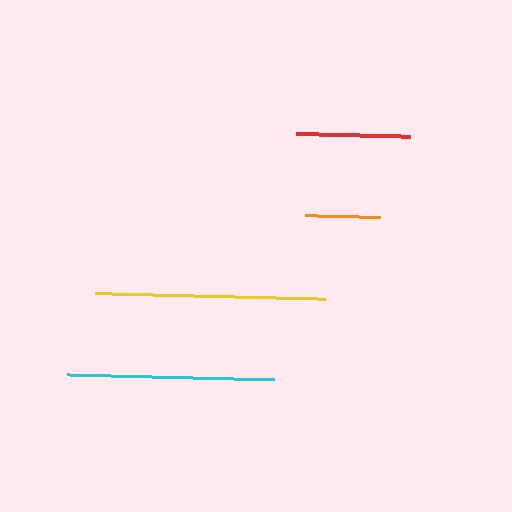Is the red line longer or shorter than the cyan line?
The cyan line is longer than the red line.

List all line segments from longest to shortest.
From longest to shortest: yellow, cyan, red, orange.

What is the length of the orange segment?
The orange segment is approximately 75 pixels long.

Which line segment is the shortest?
The orange line is the shortest at approximately 75 pixels.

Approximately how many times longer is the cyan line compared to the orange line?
The cyan line is approximately 2.8 times the length of the orange line.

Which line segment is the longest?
The yellow line is the longest at approximately 229 pixels.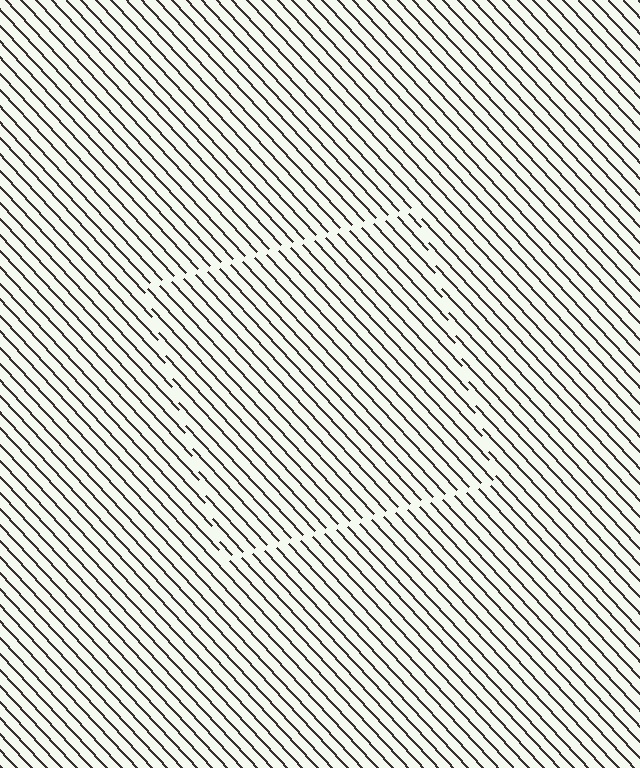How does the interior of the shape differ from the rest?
The interior of the shape contains the same grating, shifted by half a period — the contour is defined by the phase discontinuity where line-ends from the inner and outer gratings abut.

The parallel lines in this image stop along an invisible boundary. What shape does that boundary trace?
An illusory square. The interior of the shape contains the same grating, shifted by half a period — the contour is defined by the phase discontinuity where line-ends from the inner and outer gratings abut.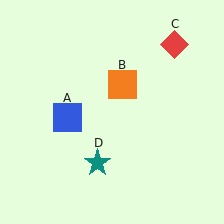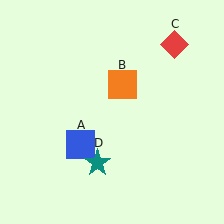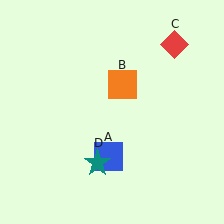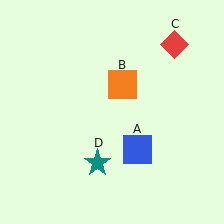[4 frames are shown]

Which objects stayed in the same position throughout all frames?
Orange square (object B) and red diamond (object C) and teal star (object D) remained stationary.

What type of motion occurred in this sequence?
The blue square (object A) rotated counterclockwise around the center of the scene.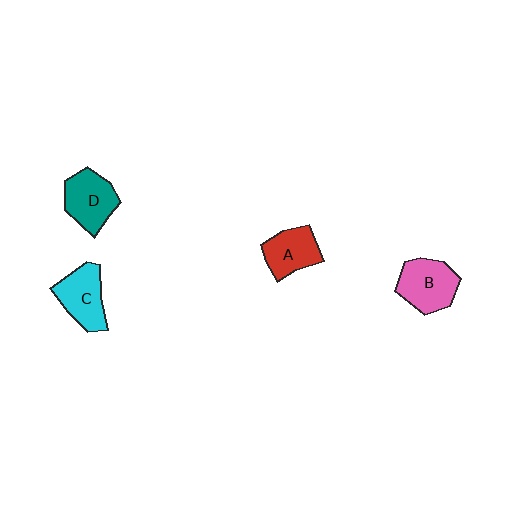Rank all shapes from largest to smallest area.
From largest to smallest: B (pink), D (teal), C (cyan), A (red).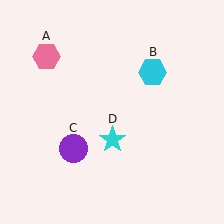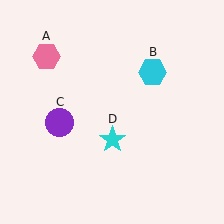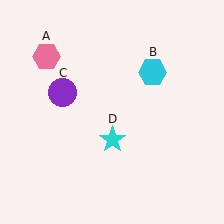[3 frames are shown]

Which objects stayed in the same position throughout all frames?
Pink hexagon (object A) and cyan hexagon (object B) and cyan star (object D) remained stationary.